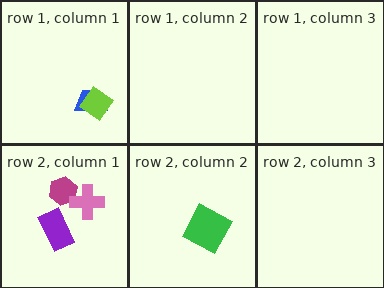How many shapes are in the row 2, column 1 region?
3.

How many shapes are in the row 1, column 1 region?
2.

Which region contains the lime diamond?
The row 1, column 1 region.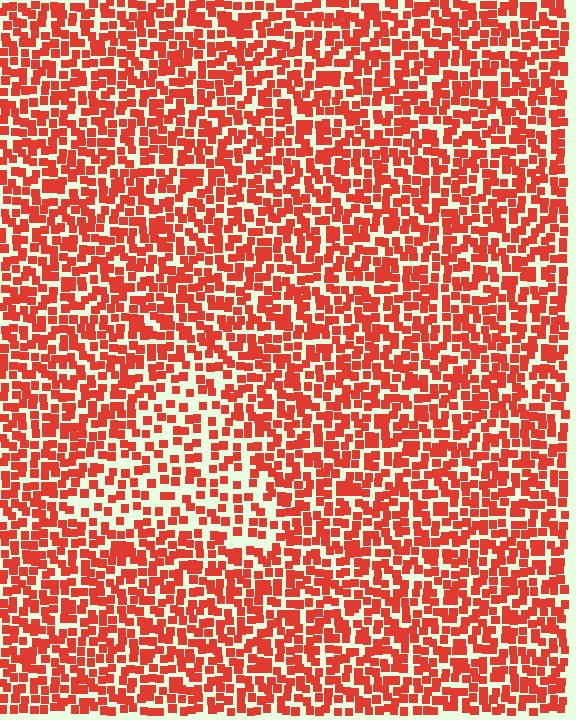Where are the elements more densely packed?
The elements are more densely packed outside the triangle boundary.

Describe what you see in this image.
The image contains small red elements arranged at two different densities. A triangle-shaped region is visible where the elements are less densely packed than the surrounding area.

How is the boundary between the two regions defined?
The boundary is defined by a change in element density (approximately 1.7x ratio). All elements are the same color, size, and shape.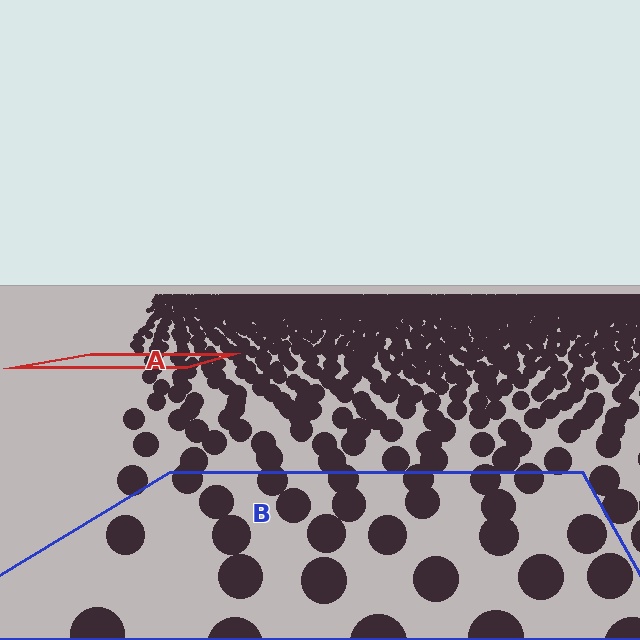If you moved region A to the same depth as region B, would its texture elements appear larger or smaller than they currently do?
They would appear larger. At a closer depth, the same texture elements are projected at a bigger on-screen size.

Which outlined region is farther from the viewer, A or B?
Region A is farther from the viewer — the texture elements inside it appear smaller and more densely packed.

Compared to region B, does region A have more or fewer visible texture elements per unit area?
Region A has more texture elements per unit area — they are packed more densely because it is farther away.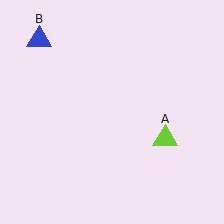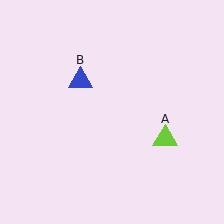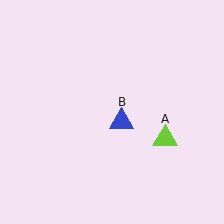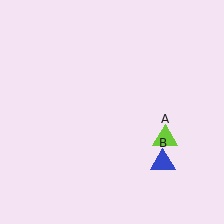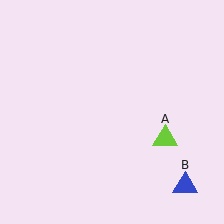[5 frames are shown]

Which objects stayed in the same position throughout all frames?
Lime triangle (object A) remained stationary.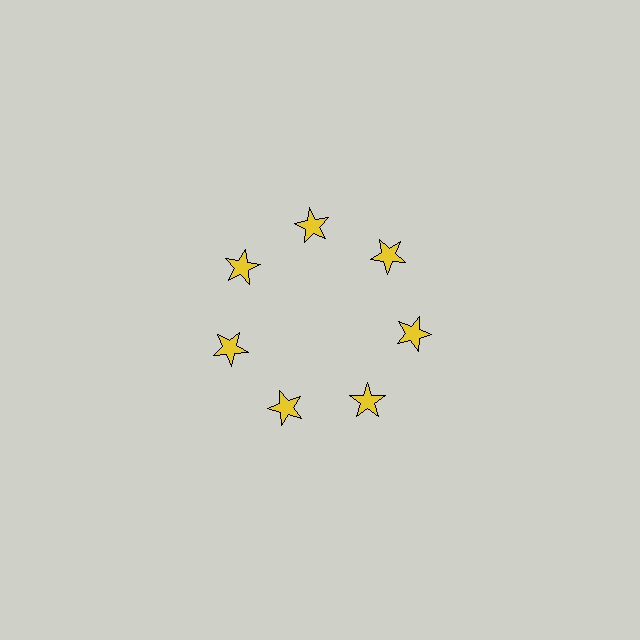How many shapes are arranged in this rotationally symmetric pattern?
There are 7 shapes, arranged in 7 groups of 1.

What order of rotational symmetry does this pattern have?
This pattern has 7-fold rotational symmetry.